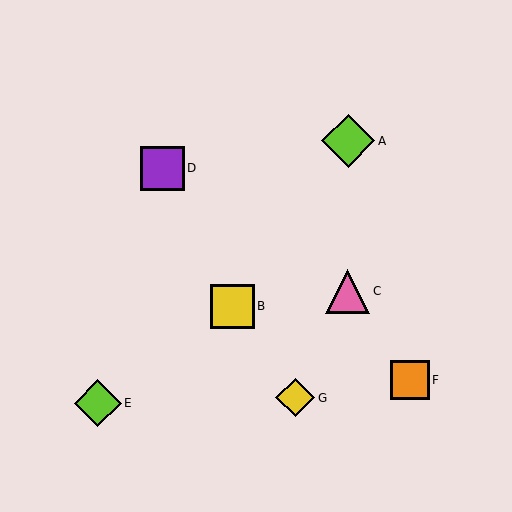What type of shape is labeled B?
Shape B is a yellow square.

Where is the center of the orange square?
The center of the orange square is at (410, 380).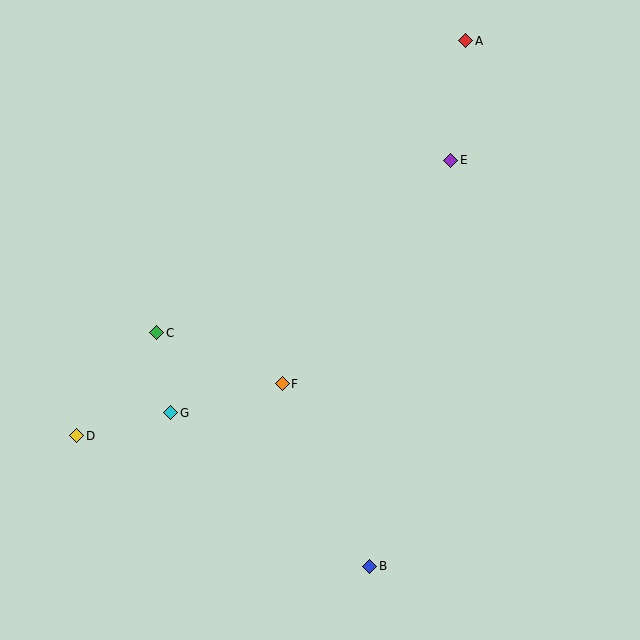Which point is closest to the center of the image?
Point F at (282, 384) is closest to the center.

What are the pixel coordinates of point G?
Point G is at (171, 413).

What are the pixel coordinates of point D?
Point D is at (77, 436).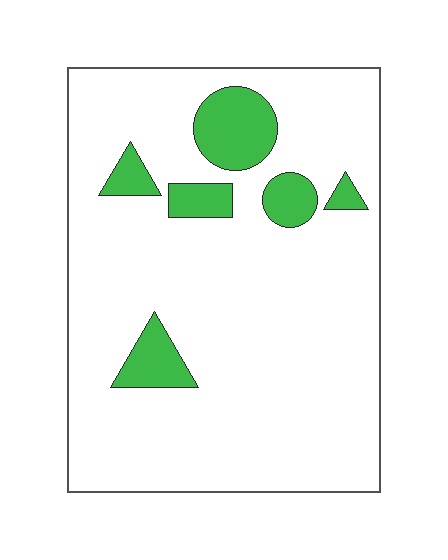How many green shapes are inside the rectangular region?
6.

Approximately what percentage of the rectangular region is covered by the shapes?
Approximately 10%.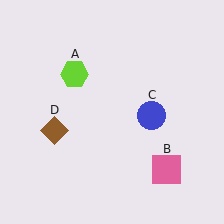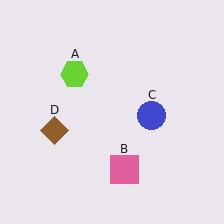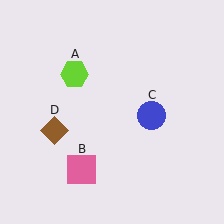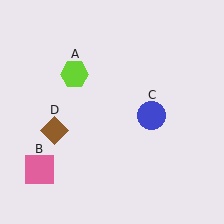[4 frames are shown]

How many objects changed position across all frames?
1 object changed position: pink square (object B).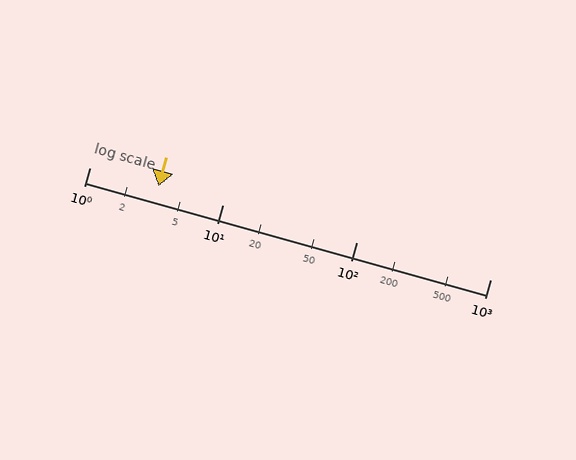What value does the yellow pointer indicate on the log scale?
The pointer indicates approximately 3.3.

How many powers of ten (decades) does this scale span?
The scale spans 3 decades, from 1 to 1000.